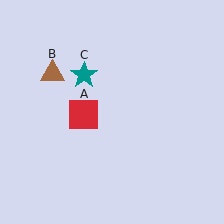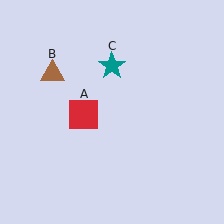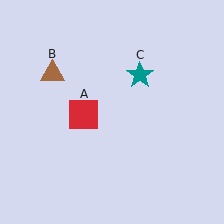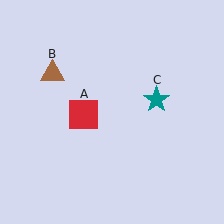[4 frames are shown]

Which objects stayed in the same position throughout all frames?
Red square (object A) and brown triangle (object B) remained stationary.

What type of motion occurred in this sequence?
The teal star (object C) rotated clockwise around the center of the scene.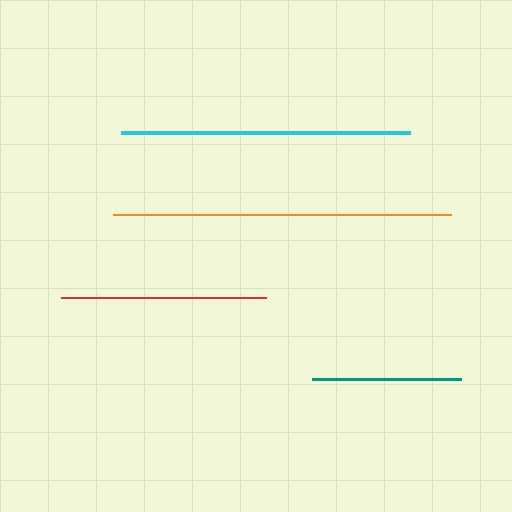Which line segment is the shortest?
The teal line is the shortest at approximately 149 pixels.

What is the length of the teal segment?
The teal segment is approximately 149 pixels long.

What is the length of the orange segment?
The orange segment is approximately 338 pixels long.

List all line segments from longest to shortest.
From longest to shortest: orange, cyan, red, teal.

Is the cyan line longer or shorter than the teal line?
The cyan line is longer than the teal line.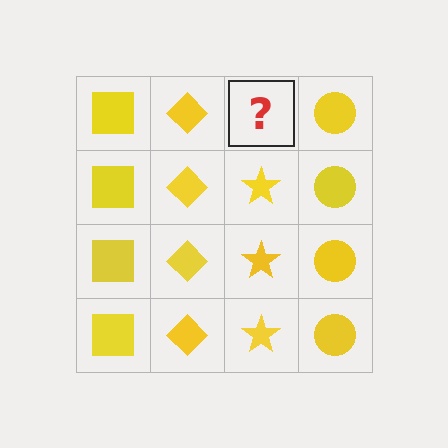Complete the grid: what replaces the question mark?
The question mark should be replaced with a yellow star.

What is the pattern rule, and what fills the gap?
The rule is that each column has a consistent shape. The gap should be filled with a yellow star.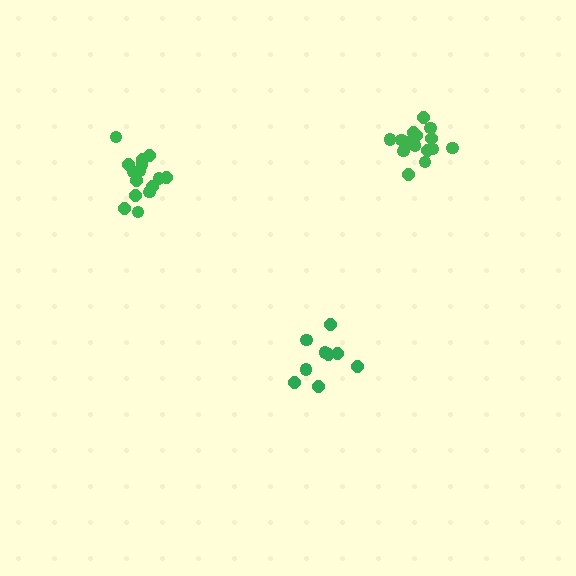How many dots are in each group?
Group 1: 15 dots, Group 2: 9 dots, Group 3: 15 dots (39 total).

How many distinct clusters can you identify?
There are 3 distinct clusters.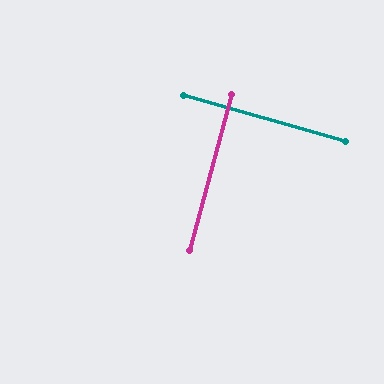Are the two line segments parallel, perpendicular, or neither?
Perpendicular — they meet at approximately 89°.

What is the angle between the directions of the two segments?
Approximately 89 degrees.